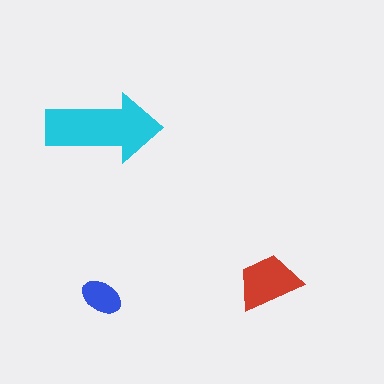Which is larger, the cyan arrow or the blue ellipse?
The cyan arrow.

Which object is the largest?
The cyan arrow.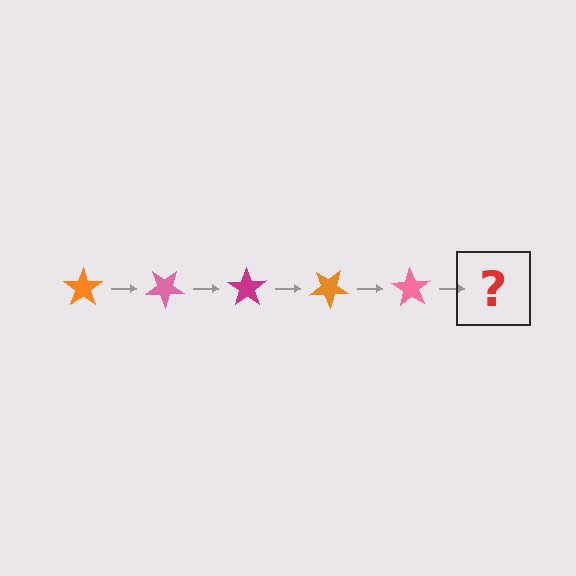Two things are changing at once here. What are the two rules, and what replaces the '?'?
The two rules are that it rotates 35 degrees each step and the color cycles through orange, pink, and magenta. The '?' should be a magenta star, rotated 175 degrees from the start.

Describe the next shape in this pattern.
It should be a magenta star, rotated 175 degrees from the start.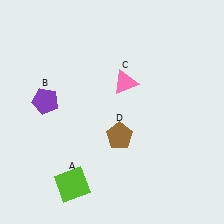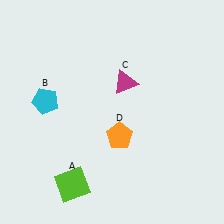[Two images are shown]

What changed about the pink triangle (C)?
In Image 1, C is pink. In Image 2, it changed to magenta.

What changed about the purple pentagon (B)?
In Image 1, B is purple. In Image 2, it changed to cyan.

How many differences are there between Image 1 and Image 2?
There are 3 differences between the two images.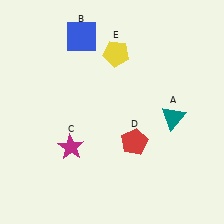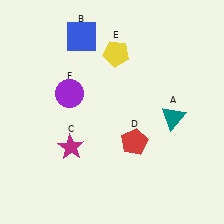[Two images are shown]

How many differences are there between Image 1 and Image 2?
There is 1 difference between the two images.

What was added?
A purple circle (F) was added in Image 2.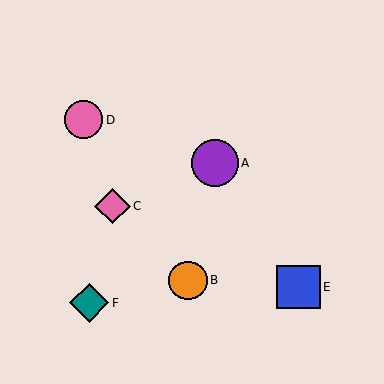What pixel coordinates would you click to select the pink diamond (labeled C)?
Click at (113, 206) to select the pink diamond C.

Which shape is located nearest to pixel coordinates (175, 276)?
The orange circle (labeled B) at (188, 280) is nearest to that location.